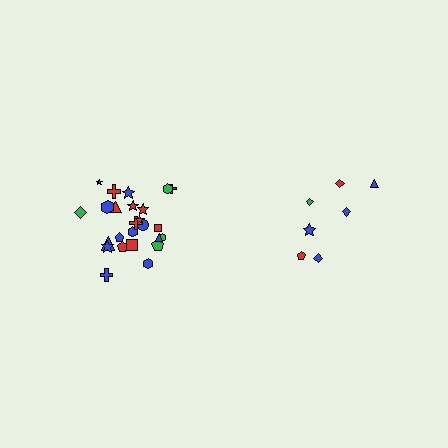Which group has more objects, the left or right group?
The left group.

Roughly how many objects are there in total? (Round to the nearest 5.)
Roughly 30 objects in total.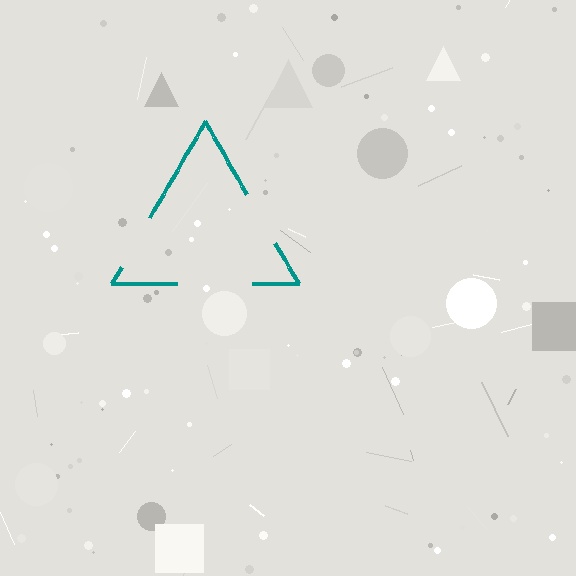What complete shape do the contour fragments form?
The contour fragments form a triangle.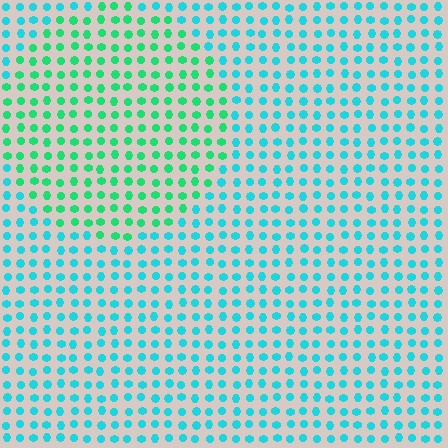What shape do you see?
I see a circle.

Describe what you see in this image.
The image is filled with small cyan elements in a uniform arrangement. A circle-shaped region is visible where the elements are tinted to a slightly different hue, forming a subtle color boundary.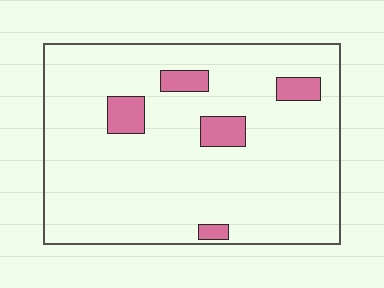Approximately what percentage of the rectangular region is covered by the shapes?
Approximately 10%.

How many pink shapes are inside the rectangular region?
5.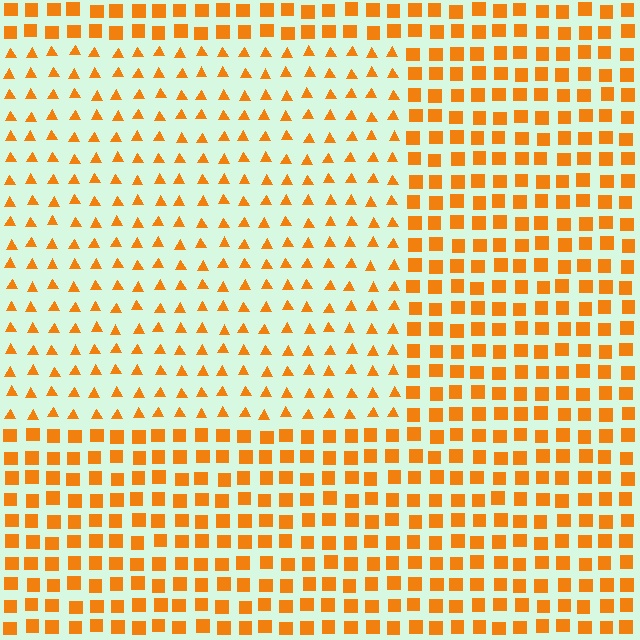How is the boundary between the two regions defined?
The boundary is defined by a change in element shape: triangles inside vs. squares outside. All elements share the same color and spacing.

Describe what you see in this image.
The image is filled with small orange elements arranged in a uniform grid. A rectangle-shaped region contains triangles, while the surrounding area contains squares. The boundary is defined purely by the change in element shape.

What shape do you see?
I see a rectangle.